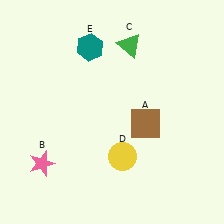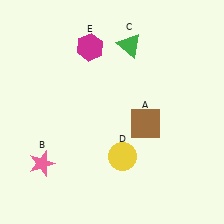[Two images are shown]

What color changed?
The hexagon (E) changed from teal in Image 1 to magenta in Image 2.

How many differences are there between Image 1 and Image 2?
There is 1 difference between the two images.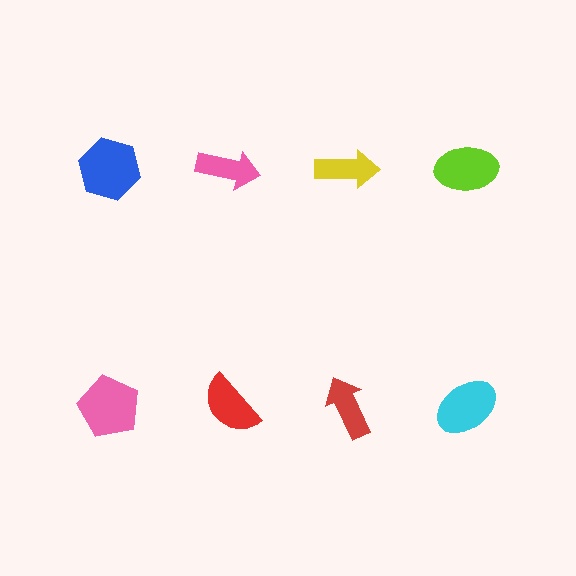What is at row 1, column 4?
A lime ellipse.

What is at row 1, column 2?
A pink arrow.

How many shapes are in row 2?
4 shapes.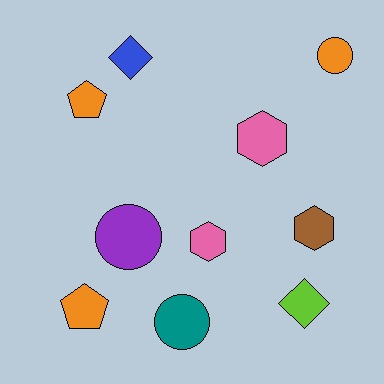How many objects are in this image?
There are 10 objects.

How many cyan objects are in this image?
There are no cyan objects.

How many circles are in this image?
There are 3 circles.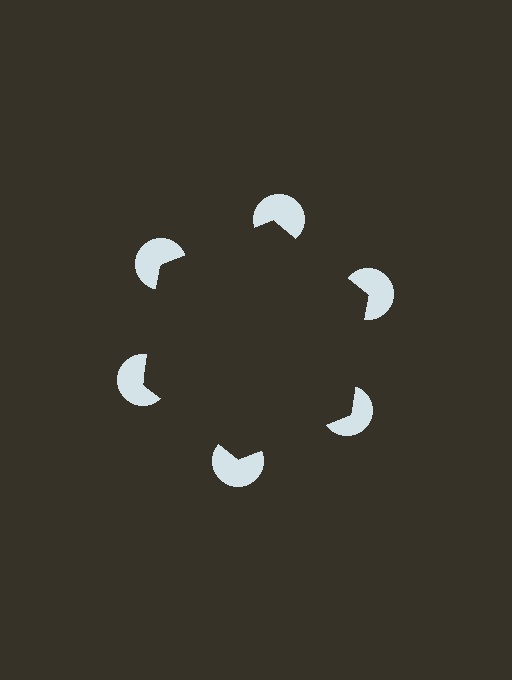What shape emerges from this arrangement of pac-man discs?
An illusory hexagon — its edges are inferred from the aligned wedge cuts in the pac-man discs, not physically drawn.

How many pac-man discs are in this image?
There are 6 — one at each vertex of the illusory hexagon.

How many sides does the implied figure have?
6 sides.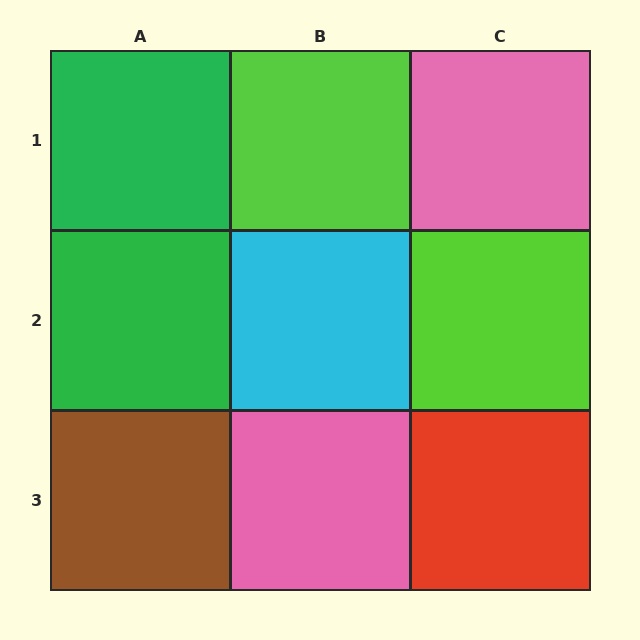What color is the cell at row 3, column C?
Red.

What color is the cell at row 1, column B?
Lime.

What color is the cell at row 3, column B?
Pink.